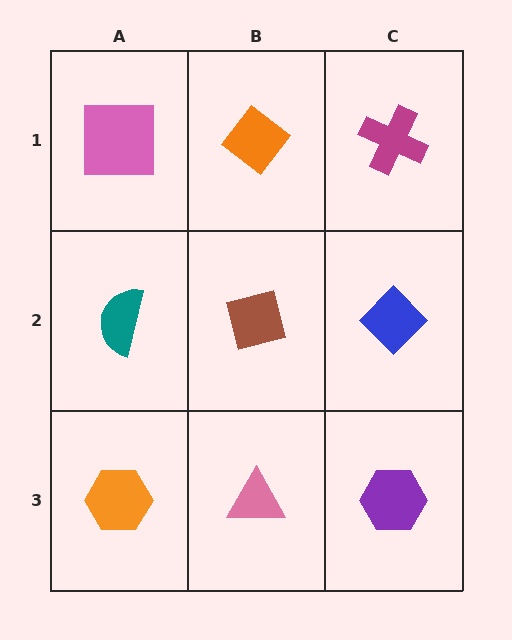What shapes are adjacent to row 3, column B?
A brown diamond (row 2, column B), an orange hexagon (row 3, column A), a purple hexagon (row 3, column C).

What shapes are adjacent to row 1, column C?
A blue diamond (row 2, column C), an orange diamond (row 1, column B).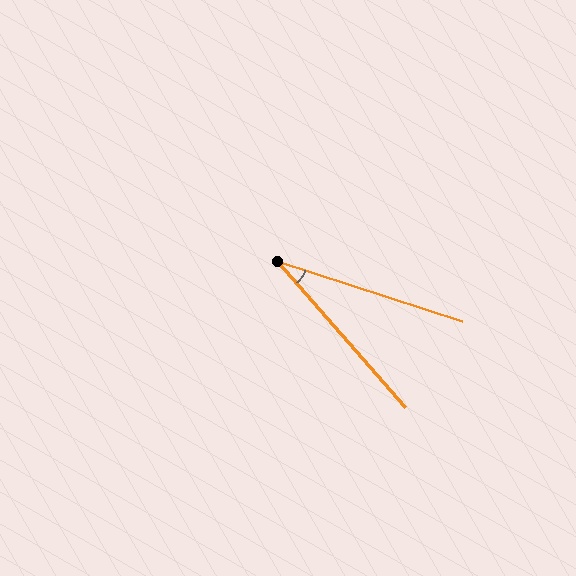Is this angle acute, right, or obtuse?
It is acute.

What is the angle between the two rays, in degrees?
Approximately 31 degrees.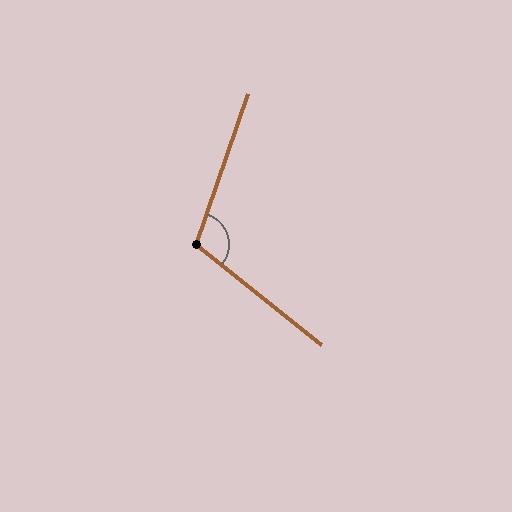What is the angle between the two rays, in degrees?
Approximately 110 degrees.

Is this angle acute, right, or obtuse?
It is obtuse.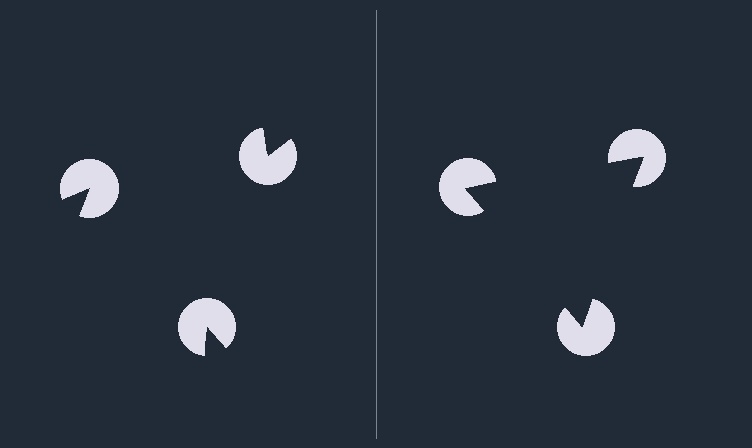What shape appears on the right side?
An illusory triangle.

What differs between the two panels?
The pac-man discs are positioned identically on both sides; only the wedge orientations differ. On the right they align to a triangle; on the left they are misaligned.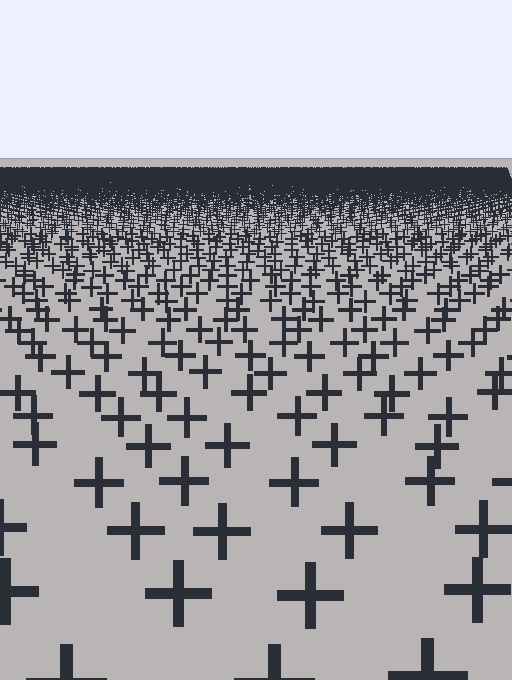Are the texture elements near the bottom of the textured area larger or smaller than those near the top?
Larger. Near the bottom, elements are closer to the viewer and appear at a bigger on-screen size.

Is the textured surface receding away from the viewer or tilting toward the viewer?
The surface is receding away from the viewer. Texture elements get smaller and denser toward the top.